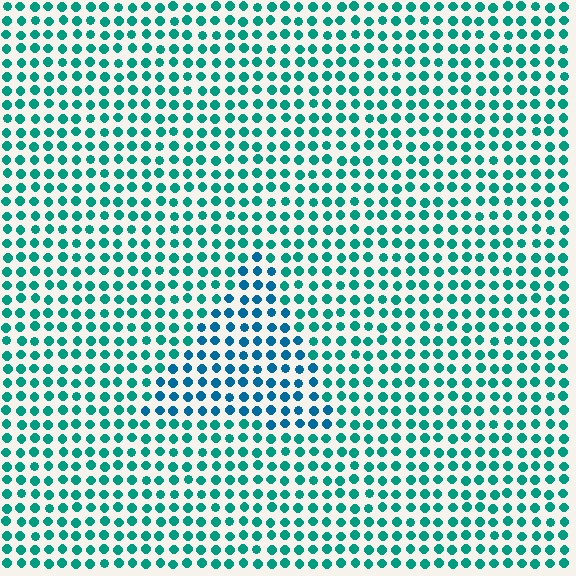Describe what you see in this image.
The image is filled with small teal elements in a uniform arrangement. A triangle-shaped region is visible where the elements are tinted to a slightly different hue, forming a subtle color boundary.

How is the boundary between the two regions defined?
The boundary is defined purely by a slight shift in hue (about 30 degrees). Spacing, size, and orientation are identical on both sides.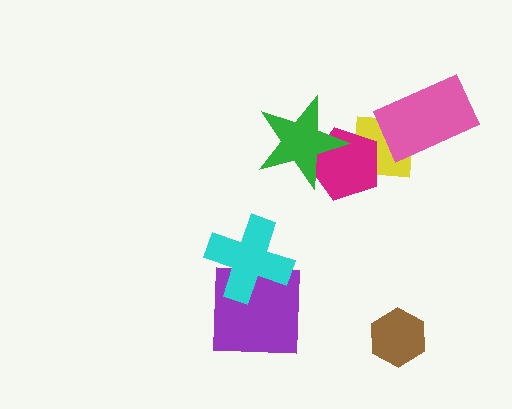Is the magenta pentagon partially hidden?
Yes, it is partially covered by another shape.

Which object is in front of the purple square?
The cyan cross is in front of the purple square.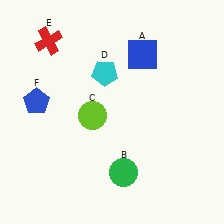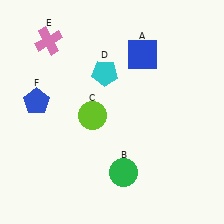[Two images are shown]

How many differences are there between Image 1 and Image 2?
There is 1 difference between the two images.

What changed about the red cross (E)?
In Image 1, E is red. In Image 2, it changed to pink.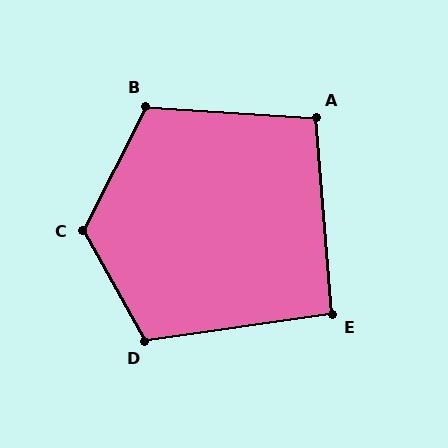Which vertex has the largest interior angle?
C, at approximately 124 degrees.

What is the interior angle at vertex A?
Approximately 98 degrees (obtuse).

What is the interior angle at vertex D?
Approximately 111 degrees (obtuse).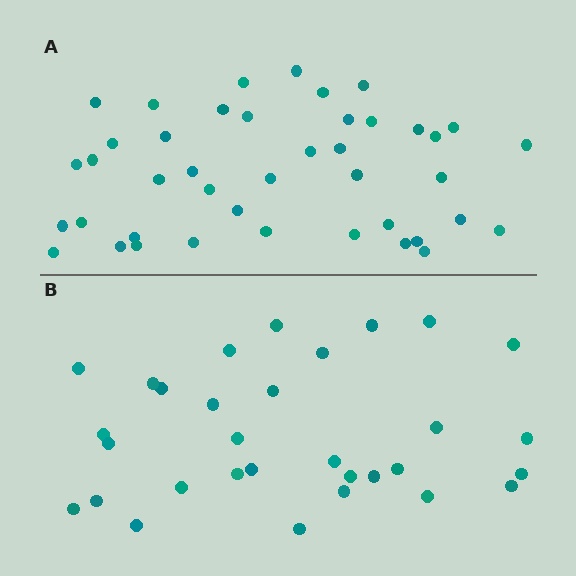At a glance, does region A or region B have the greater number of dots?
Region A (the top region) has more dots.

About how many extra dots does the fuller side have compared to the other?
Region A has roughly 12 or so more dots than region B.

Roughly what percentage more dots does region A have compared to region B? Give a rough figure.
About 35% more.